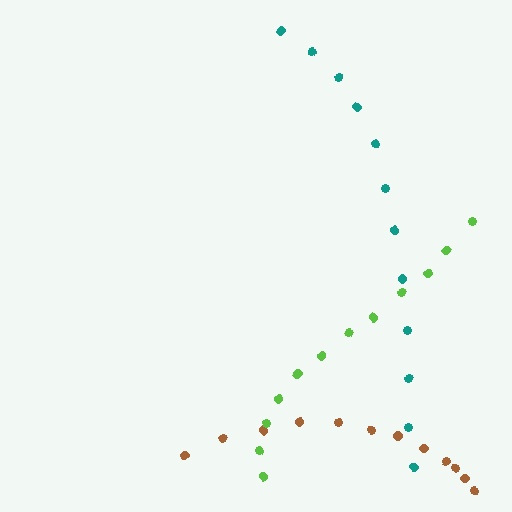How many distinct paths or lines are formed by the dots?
There are 3 distinct paths.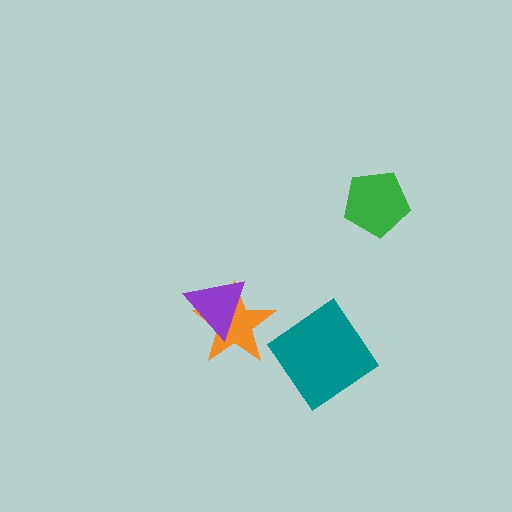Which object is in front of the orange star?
The purple triangle is in front of the orange star.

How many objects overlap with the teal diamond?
0 objects overlap with the teal diamond.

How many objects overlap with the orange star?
1 object overlaps with the orange star.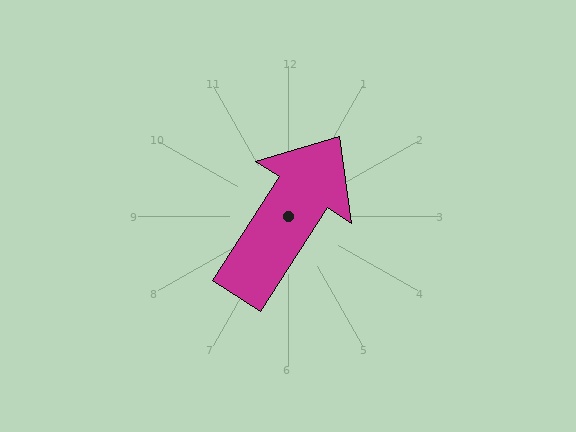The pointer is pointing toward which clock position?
Roughly 1 o'clock.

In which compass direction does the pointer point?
Northeast.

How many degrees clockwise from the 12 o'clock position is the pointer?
Approximately 33 degrees.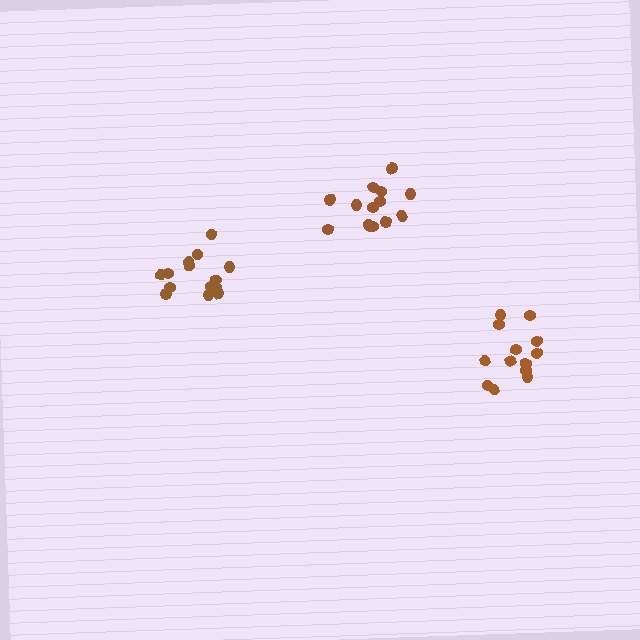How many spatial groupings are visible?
There are 3 spatial groupings.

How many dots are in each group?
Group 1: 13 dots, Group 2: 14 dots, Group 3: 14 dots (41 total).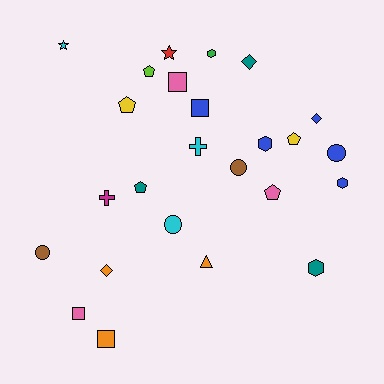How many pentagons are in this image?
There are 5 pentagons.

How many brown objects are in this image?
There are 2 brown objects.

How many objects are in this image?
There are 25 objects.